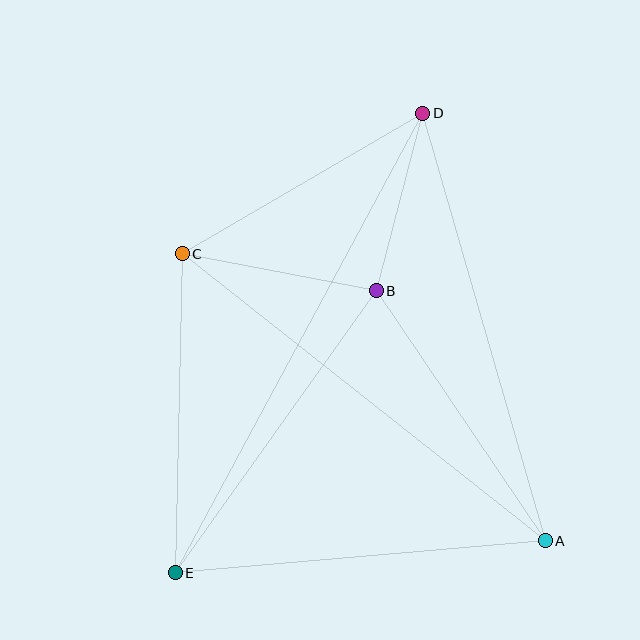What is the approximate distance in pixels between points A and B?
The distance between A and B is approximately 302 pixels.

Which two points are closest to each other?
Points B and D are closest to each other.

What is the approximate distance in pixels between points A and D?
The distance between A and D is approximately 445 pixels.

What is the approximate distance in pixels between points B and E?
The distance between B and E is approximately 346 pixels.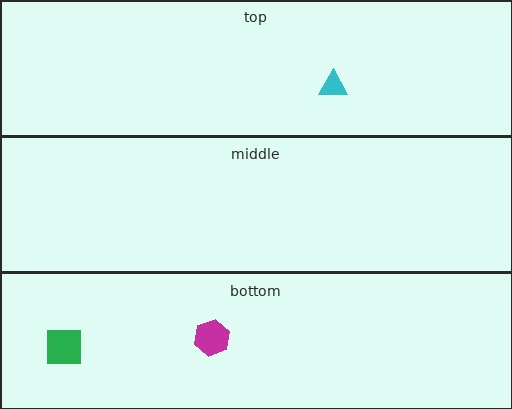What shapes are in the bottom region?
The green square, the magenta hexagon.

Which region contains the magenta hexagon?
The bottom region.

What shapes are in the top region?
The cyan triangle.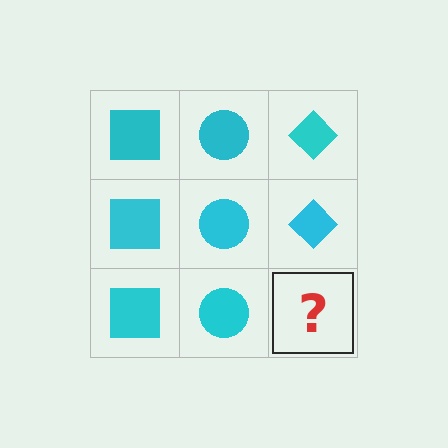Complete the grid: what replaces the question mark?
The question mark should be replaced with a cyan diamond.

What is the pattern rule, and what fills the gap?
The rule is that each column has a consistent shape. The gap should be filled with a cyan diamond.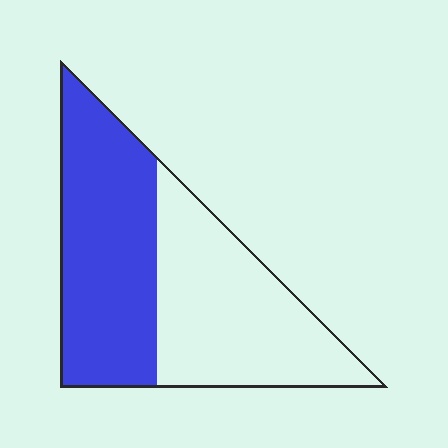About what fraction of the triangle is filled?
About one half (1/2).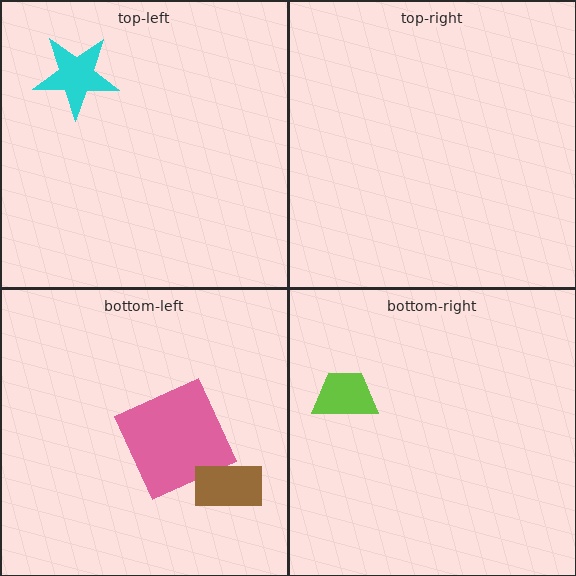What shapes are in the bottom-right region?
The lime trapezoid.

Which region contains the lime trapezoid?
The bottom-right region.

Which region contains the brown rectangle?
The bottom-left region.